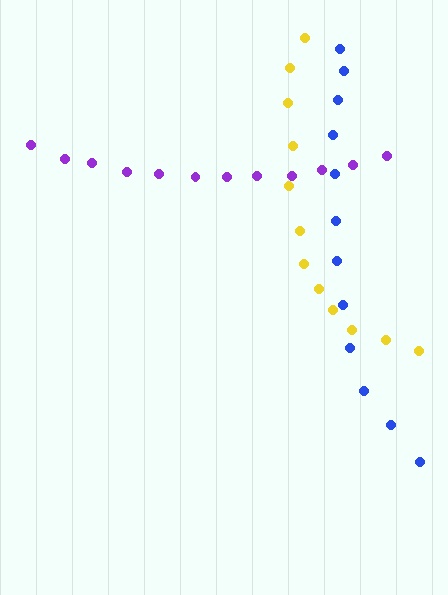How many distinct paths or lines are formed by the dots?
There are 3 distinct paths.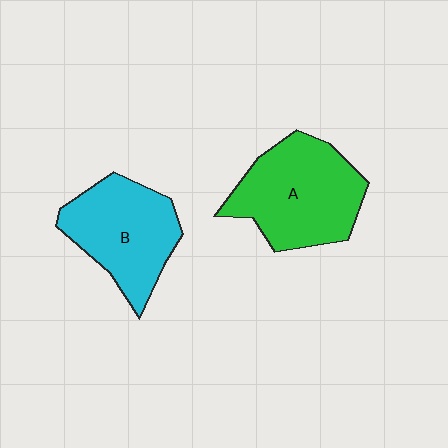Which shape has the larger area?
Shape A (green).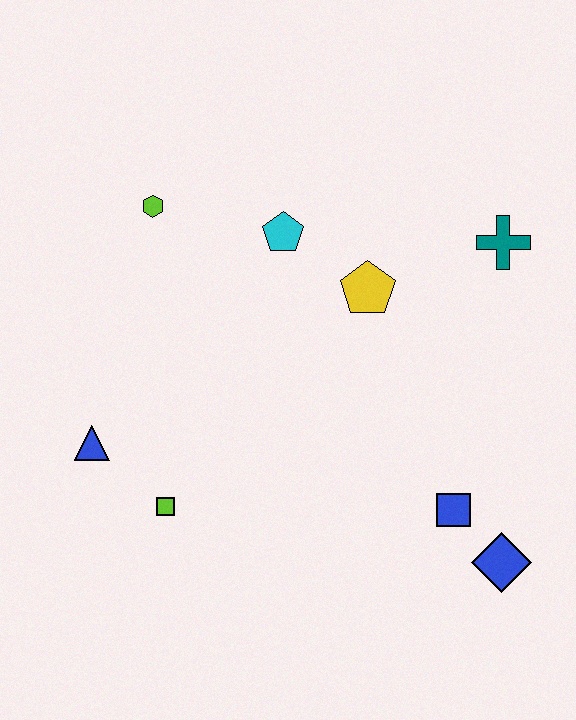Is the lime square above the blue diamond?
Yes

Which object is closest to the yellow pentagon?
The cyan pentagon is closest to the yellow pentagon.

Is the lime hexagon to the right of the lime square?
No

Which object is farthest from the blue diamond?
The lime hexagon is farthest from the blue diamond.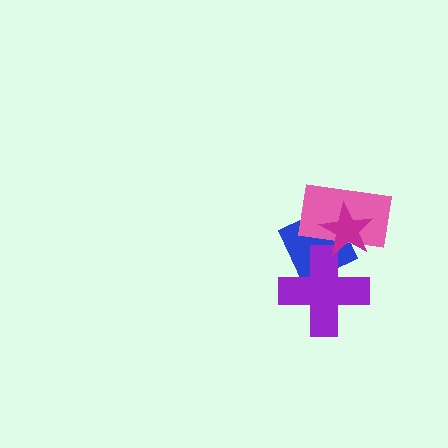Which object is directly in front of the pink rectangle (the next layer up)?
The purple cross is directly in front of the pink rectangle.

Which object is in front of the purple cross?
The magenta star is in front of the purple cross.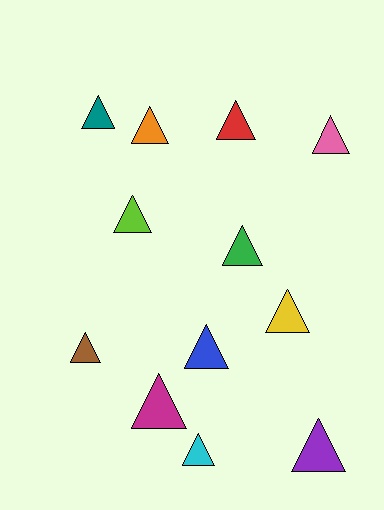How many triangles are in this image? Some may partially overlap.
There are 12 triangles.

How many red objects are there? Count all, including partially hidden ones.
There is 1 red object.